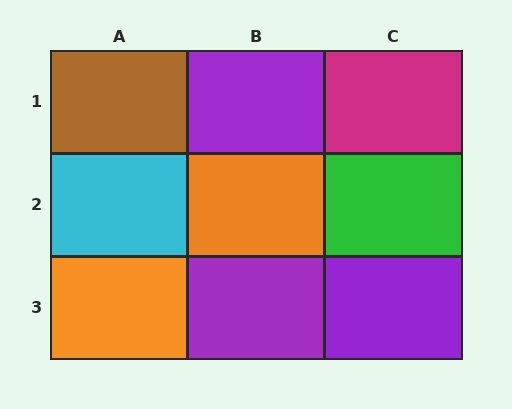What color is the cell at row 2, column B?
Orange.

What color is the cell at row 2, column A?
Cyan.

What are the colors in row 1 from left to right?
Brown, purple, magenta.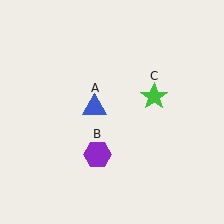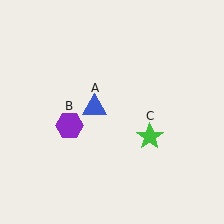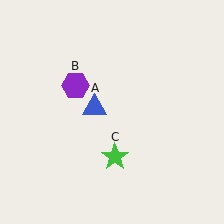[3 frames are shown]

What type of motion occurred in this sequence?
The purple hexagon (object B), green star (object C) rotated clockwise around the center of the scene.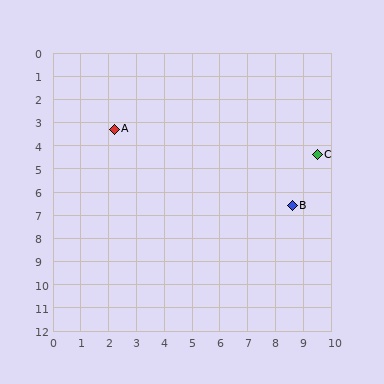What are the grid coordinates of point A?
Point A is at approximately (2.2, 3.3).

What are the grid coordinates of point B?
Point B is at approximately (8.6, 6.6).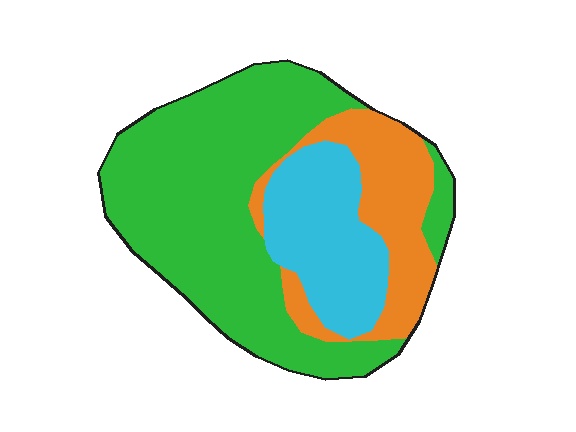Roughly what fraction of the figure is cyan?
Cyan takes up between a sixth and a third of the figure.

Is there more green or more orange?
Green.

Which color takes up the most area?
Green, at roughly 60%.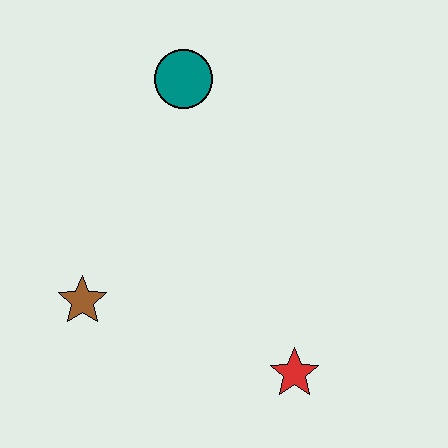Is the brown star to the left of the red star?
Yes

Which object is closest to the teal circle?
The brown star is closest to the teal circle.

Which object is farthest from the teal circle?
The red star is farthest from the teal circle.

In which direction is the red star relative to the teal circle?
The red star is below the teal circle.